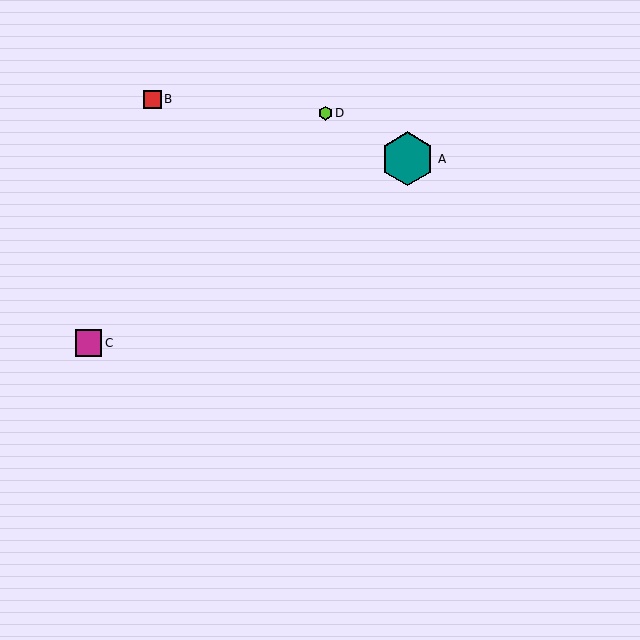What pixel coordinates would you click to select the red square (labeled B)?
Click at (152, 99) to select the red square B.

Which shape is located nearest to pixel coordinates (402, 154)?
The teal hexagon (labeled A) at (408, 159) is nearest to that location.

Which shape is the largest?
The teal hexagon (labeled A) is the largest.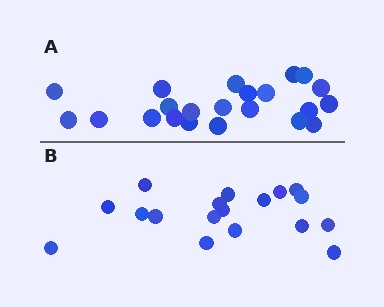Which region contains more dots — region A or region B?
Region A (the top region) has more dots.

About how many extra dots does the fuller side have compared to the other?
Region A has about 4 more dots than region B.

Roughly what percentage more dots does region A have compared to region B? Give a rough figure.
About 20% more.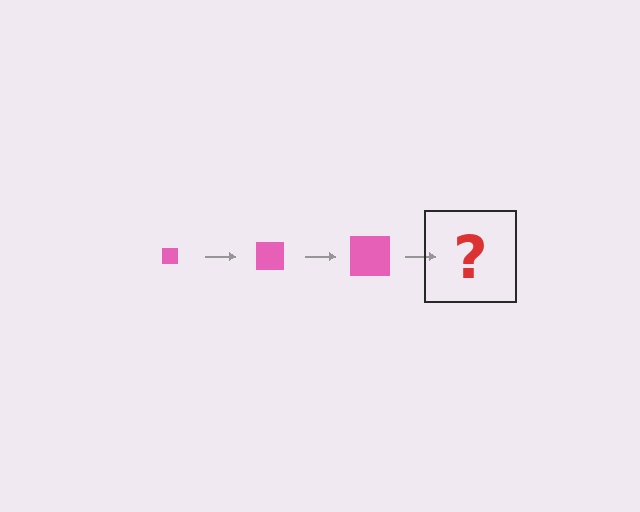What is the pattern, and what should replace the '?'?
The pattern is that the square gets progressively larger each step. The '?' should be a pink square, larger than the previous one.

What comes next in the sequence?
The next element should be a pink square, larger than the previous one.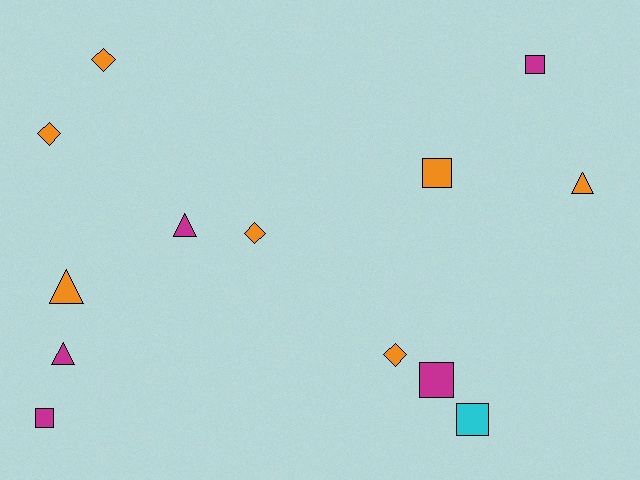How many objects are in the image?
There are 13 objects.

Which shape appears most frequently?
Square, with 5 objects.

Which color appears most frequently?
Orange, with 7 objects.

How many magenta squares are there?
There are 3 magenta squares.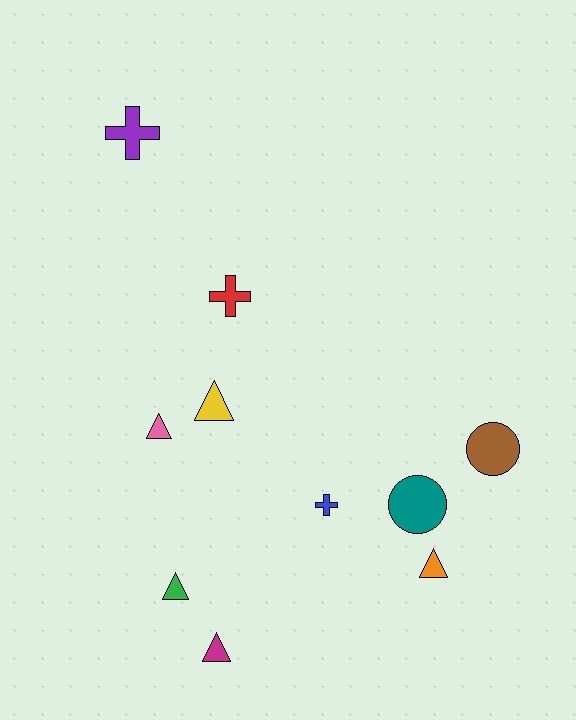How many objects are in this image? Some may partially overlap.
There are 10 objects.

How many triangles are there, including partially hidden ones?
There are 5 triangles.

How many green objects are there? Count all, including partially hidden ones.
There is 1 green object.